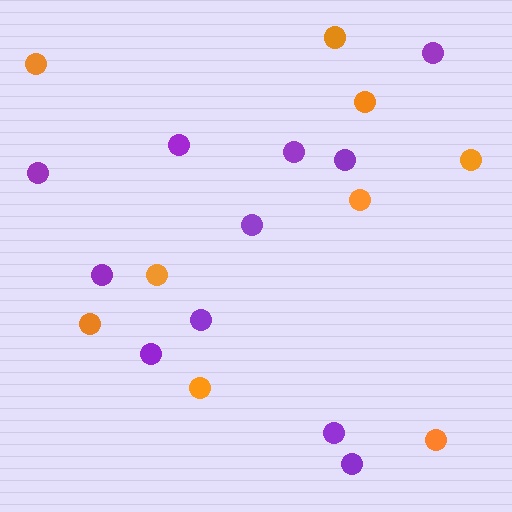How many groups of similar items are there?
There are 2 groups: one group of purple circles (11) and one group of orange circles (9).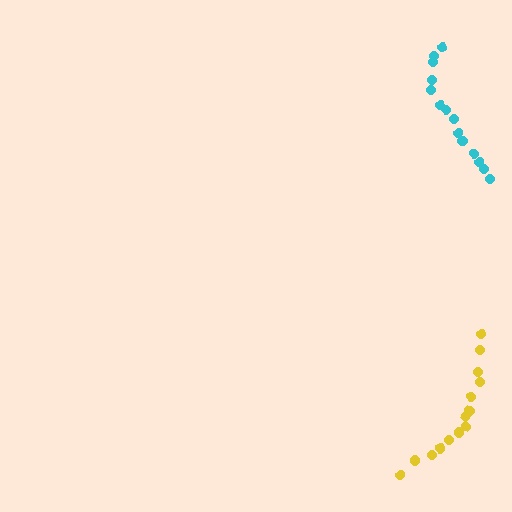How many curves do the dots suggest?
There are 2 distinct paths.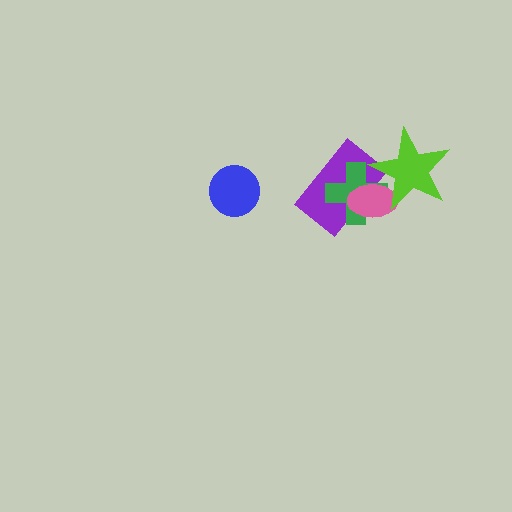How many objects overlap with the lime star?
3 objects overlap with the lime star.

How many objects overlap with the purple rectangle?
3 objects overlap with the purple rectangle.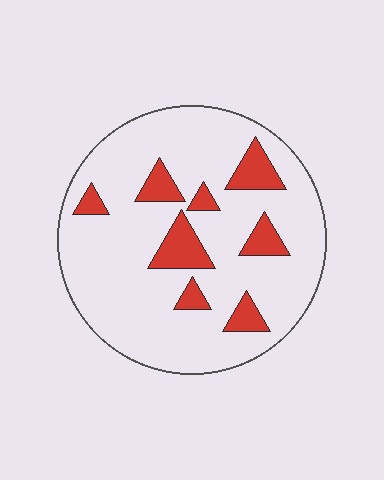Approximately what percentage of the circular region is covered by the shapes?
Approximately 15%.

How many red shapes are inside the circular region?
8.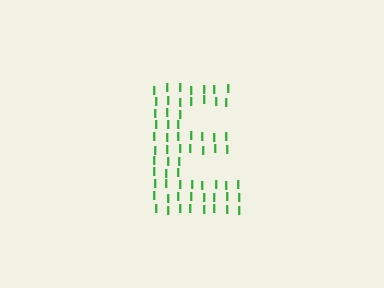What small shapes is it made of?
It is made of small letter I's.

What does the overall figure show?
The overall figure shows the letter E.